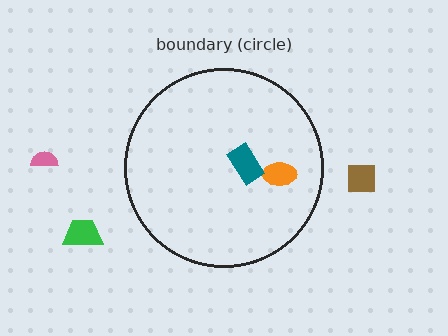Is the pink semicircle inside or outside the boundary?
Outside.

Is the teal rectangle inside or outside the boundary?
Inside.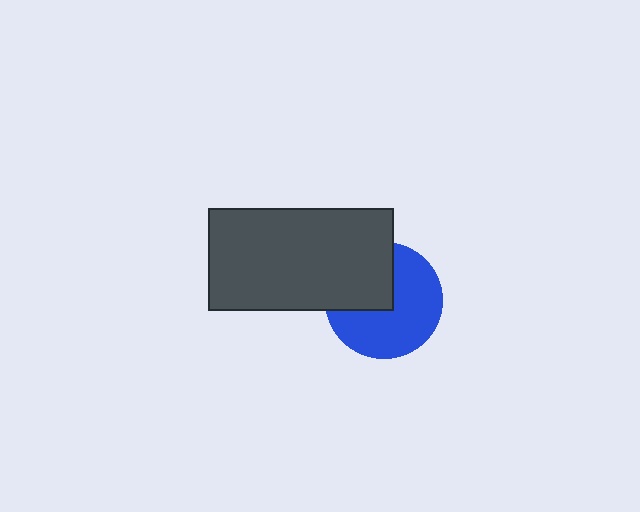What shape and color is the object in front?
The object in front is a dark gray rectangle.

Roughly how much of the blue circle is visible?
About half of it is visible (roughly 63%).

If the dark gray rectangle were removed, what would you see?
You would see the complete blue circle.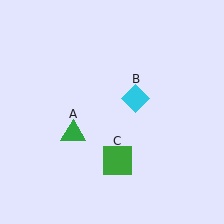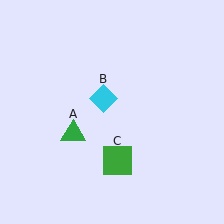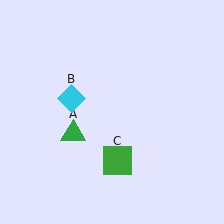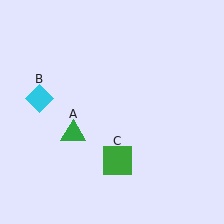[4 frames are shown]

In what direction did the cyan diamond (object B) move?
The cyan diamond (object B) moved left.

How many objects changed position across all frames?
1 object changed position: cyan diamond (object B).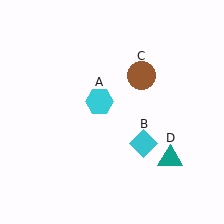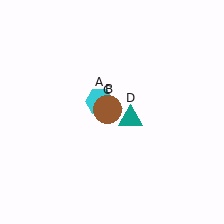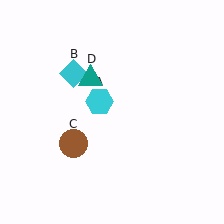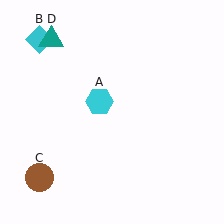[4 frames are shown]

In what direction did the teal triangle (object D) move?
The teal triangle (object D) moved up and to the left.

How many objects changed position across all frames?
3 objects changed position: cyan diamond (object B), brown circle (object C), teal triangle (object D).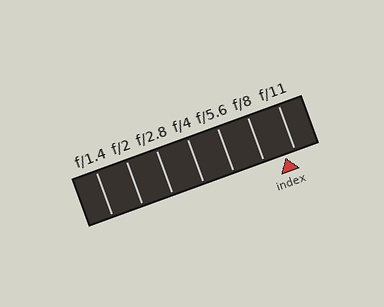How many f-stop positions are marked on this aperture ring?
There are 7 f-stop positions marked.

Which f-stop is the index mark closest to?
The index mark is closest to f/11.